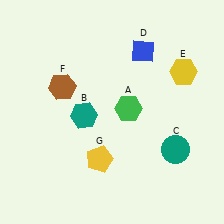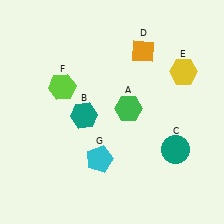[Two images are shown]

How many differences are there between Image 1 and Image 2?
There are 3 differences between the two images.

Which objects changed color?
D changed from blue to orange. F changed from brown to lime. G changed from yellow to cyan.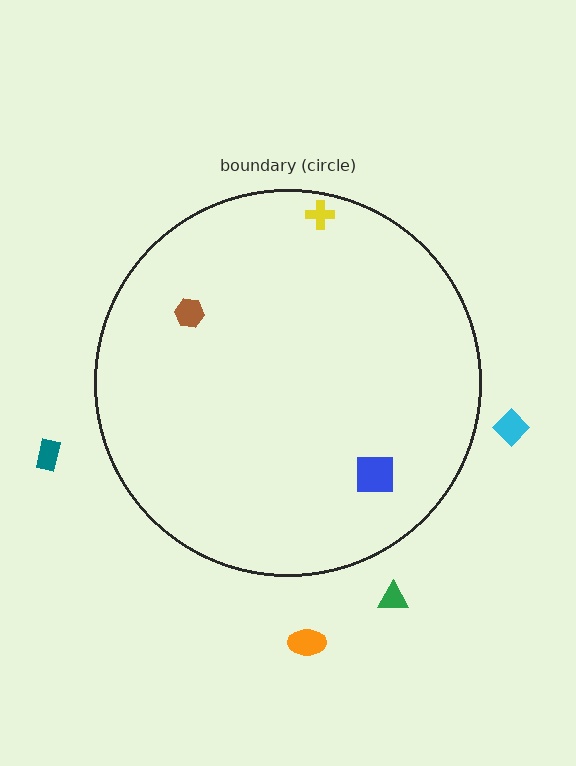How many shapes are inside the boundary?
3 inside, 4 outside.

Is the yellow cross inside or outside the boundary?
Inside.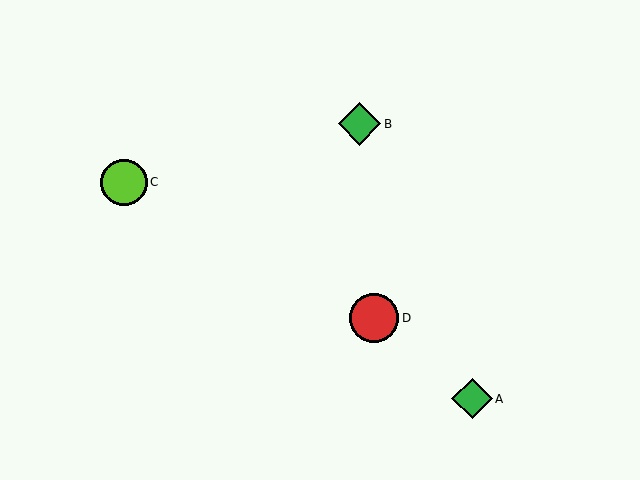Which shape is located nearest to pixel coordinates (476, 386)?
The green diamond (labeled A) at (472, 399) is nearest to that location.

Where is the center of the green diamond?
The center of the green diamond is at (472, 399).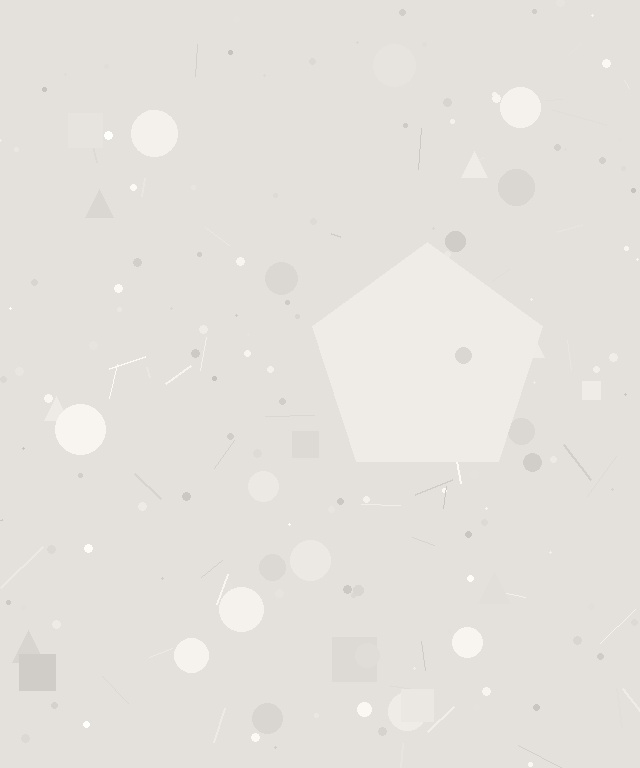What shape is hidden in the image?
A pentagon is hidden in the image.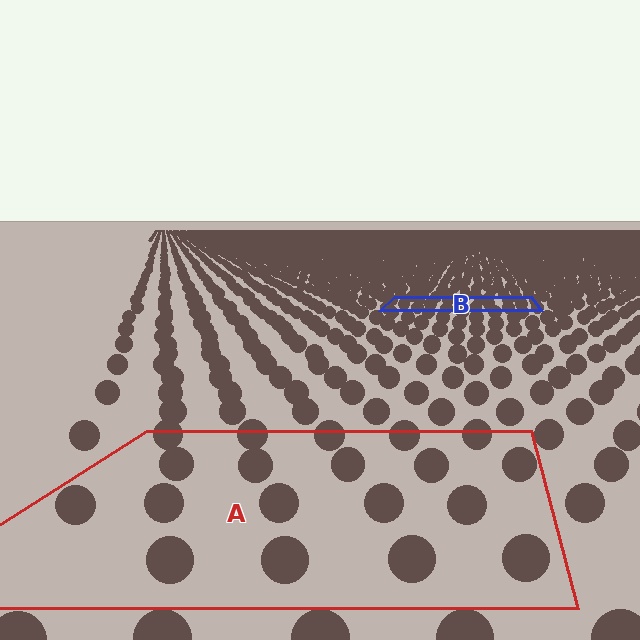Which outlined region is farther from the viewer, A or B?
Region B is farther from the viewer — the texture elements inside it appear smaller and more densely packed.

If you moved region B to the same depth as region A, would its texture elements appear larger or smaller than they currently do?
They would appear larger. At a closer depth, the same texture elements are projected at a bigger on-screen size.